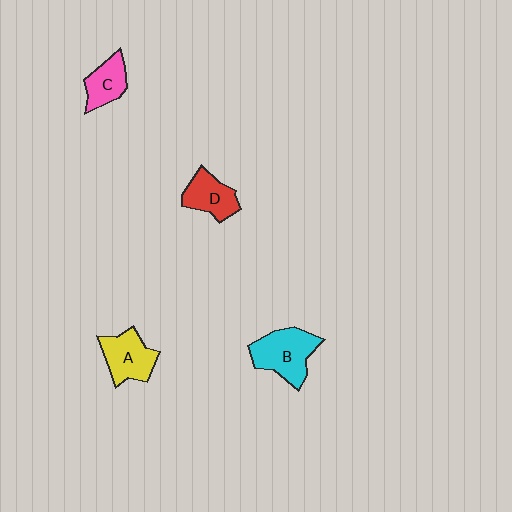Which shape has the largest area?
Shape B (cyan).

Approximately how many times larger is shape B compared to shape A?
Approximately 1.2 times.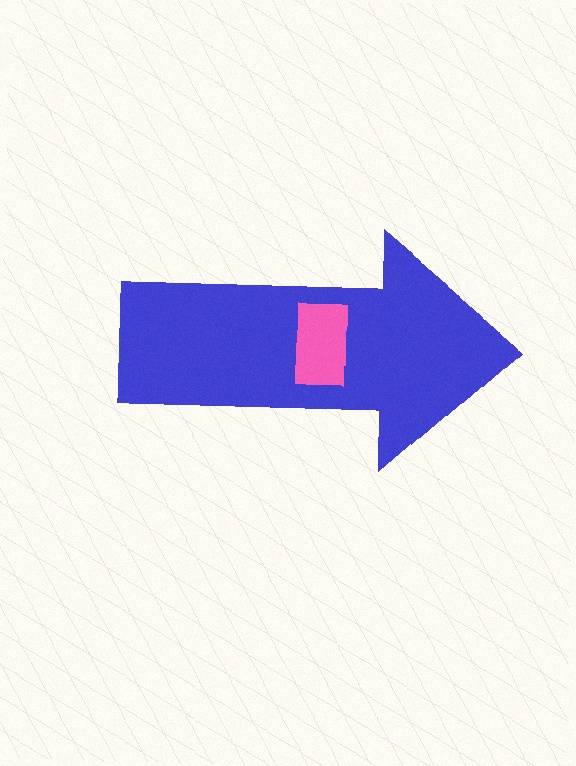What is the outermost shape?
The blue arrow.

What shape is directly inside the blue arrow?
The pink rectangle.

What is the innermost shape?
The pink rectangle.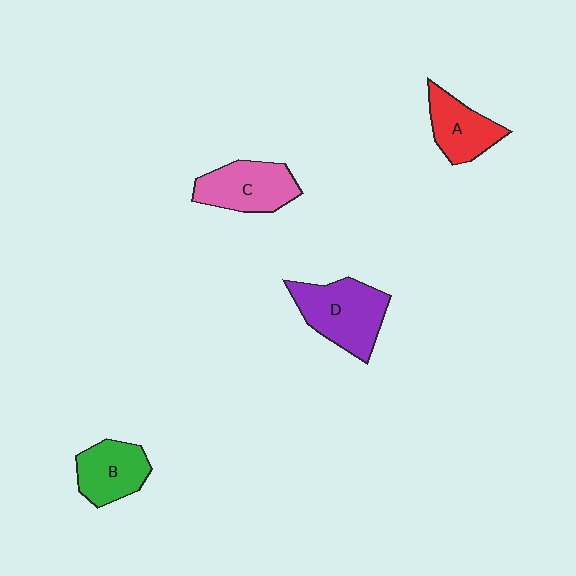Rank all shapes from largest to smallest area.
From largest to smallest: D (purple), C (pink), B (green), A (red).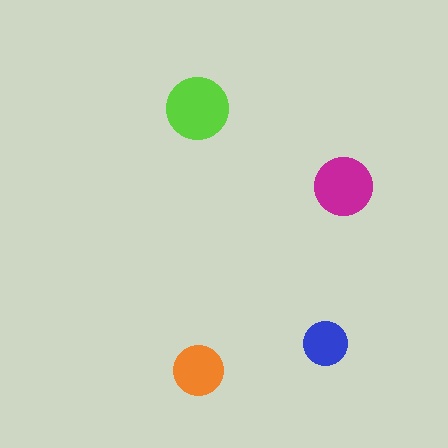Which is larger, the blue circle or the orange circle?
The orange one.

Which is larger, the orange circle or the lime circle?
The lime one.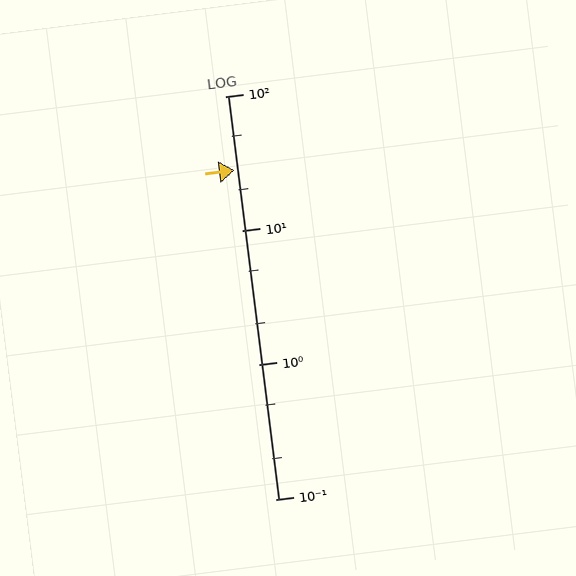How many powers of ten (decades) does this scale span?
The scale spans 3 decades, from 0.1 to 100.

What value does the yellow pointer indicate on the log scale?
The pointer indicates approximately 28.